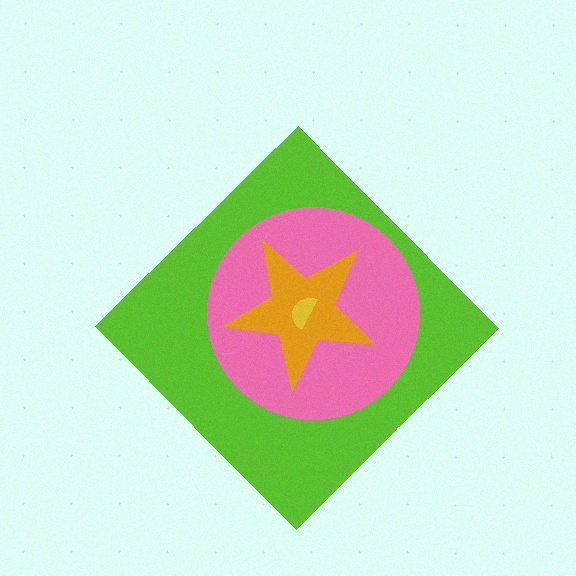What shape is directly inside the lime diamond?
The pink circle.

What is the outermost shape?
The lime diamond.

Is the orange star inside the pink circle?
Yes.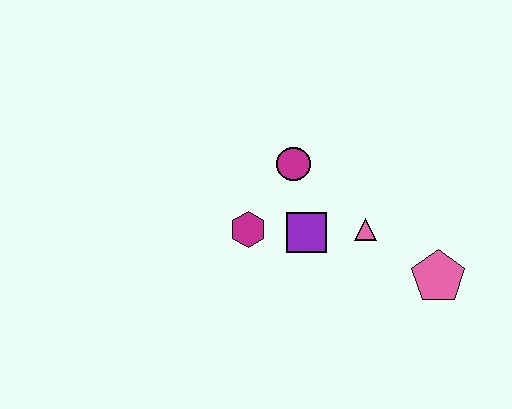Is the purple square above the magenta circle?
No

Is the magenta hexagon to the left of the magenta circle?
Yes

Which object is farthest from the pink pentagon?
The magenta hexagon is farthest from the pink pentagon.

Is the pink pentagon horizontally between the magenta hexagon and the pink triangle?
No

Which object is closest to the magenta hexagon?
The purple square is closest to the magenta hexagon.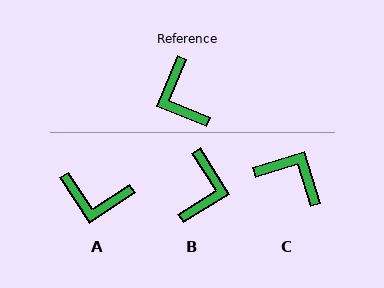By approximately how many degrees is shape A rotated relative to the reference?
Approximately 56 degrees counter-clockwise.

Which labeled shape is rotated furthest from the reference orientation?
B, about 144 degrees away.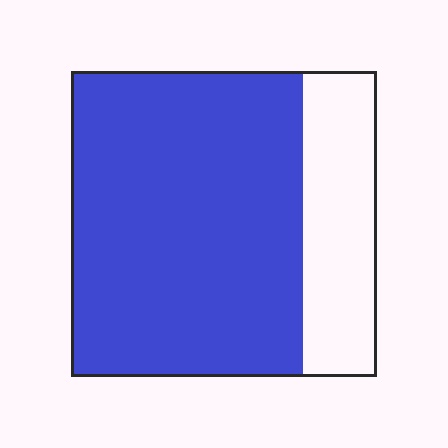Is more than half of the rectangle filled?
Yes.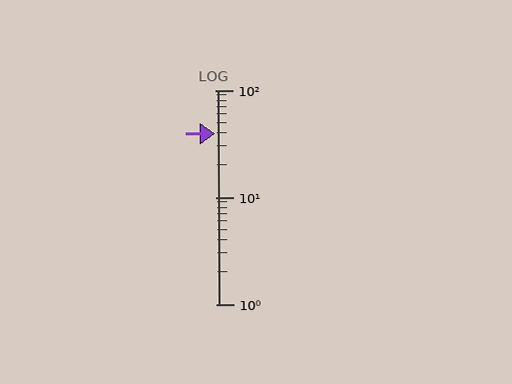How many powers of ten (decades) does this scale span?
The scale spans 2 decades, from 1 to 100.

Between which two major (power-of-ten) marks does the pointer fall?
The pointer is between 10 and 100.